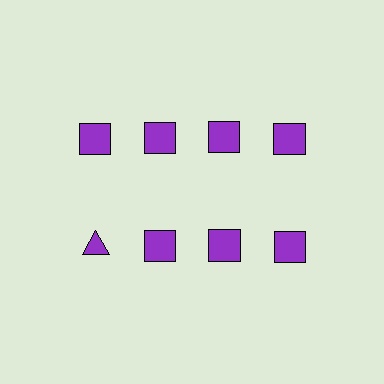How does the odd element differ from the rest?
It has a different shape: triangle instead of square.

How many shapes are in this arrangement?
There are 8 shapes arranged in a grid pattern.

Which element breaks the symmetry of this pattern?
The purple triangle in the second row, leftmost column breaks the symmetry. All other shapes are purple squares.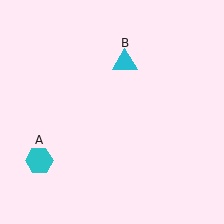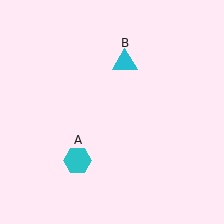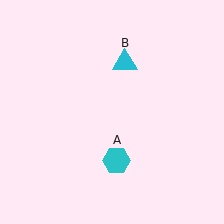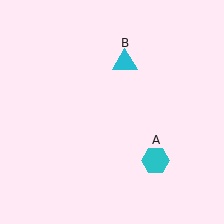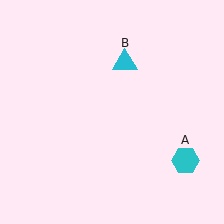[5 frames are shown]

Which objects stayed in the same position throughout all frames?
Cyan triangle (object B) remained stationary.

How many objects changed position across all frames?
1 object changed position: cyan hexagon (object A).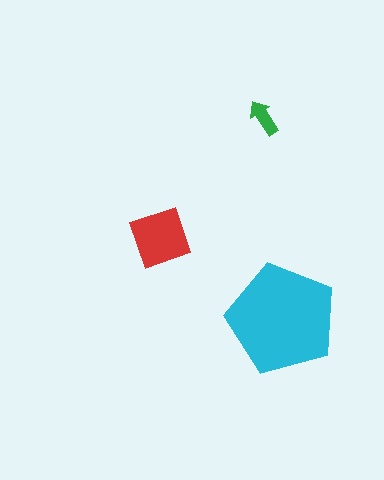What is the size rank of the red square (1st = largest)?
2nd.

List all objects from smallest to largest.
The green arrow, the red square, the cyan pentagon.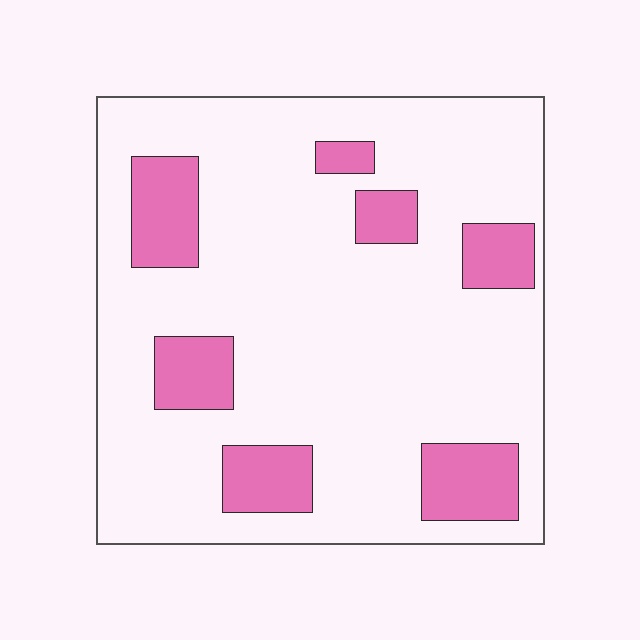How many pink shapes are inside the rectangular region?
7.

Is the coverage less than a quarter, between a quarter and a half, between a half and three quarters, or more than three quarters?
Less than a quarter.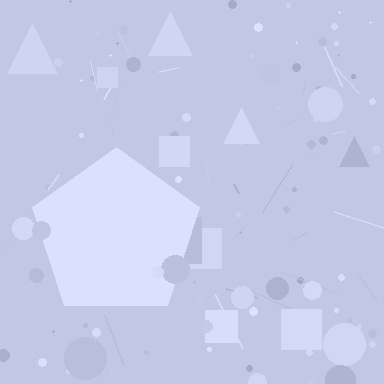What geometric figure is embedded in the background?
A pentagon is embedded in the background.